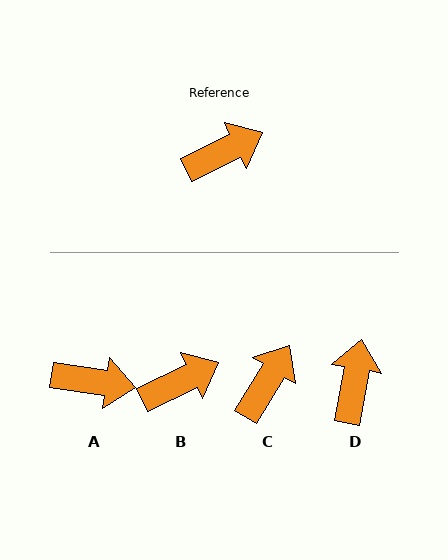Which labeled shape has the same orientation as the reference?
B.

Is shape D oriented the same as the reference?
No, it is off by about 54 degrees.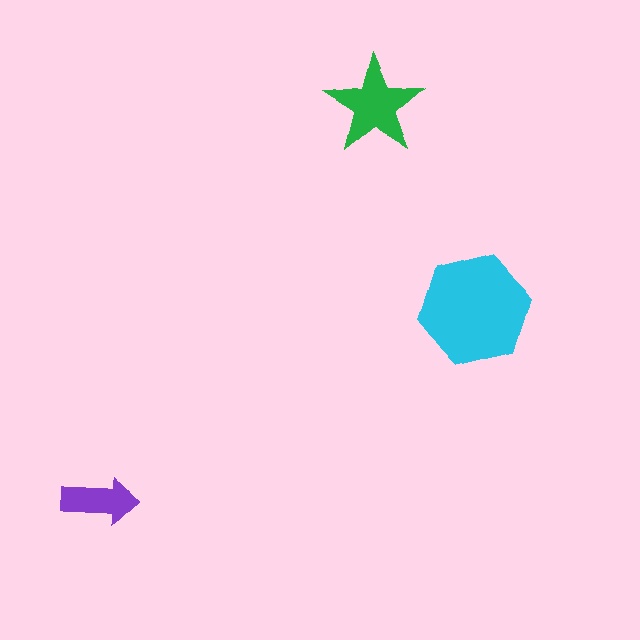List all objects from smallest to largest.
The purple arrow, the green star, the cyan hexagon.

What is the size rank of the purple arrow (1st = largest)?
3rd.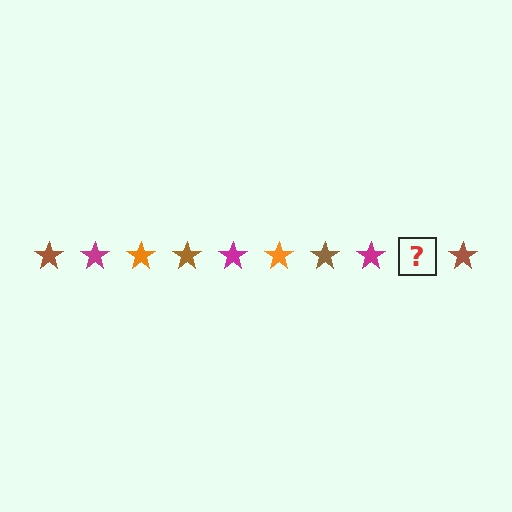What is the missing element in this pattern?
The missing element is an orange star.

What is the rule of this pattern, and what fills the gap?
The rule is that the pattern cycles through brown, magenta, orange stars. The gap should be filled with an orange star.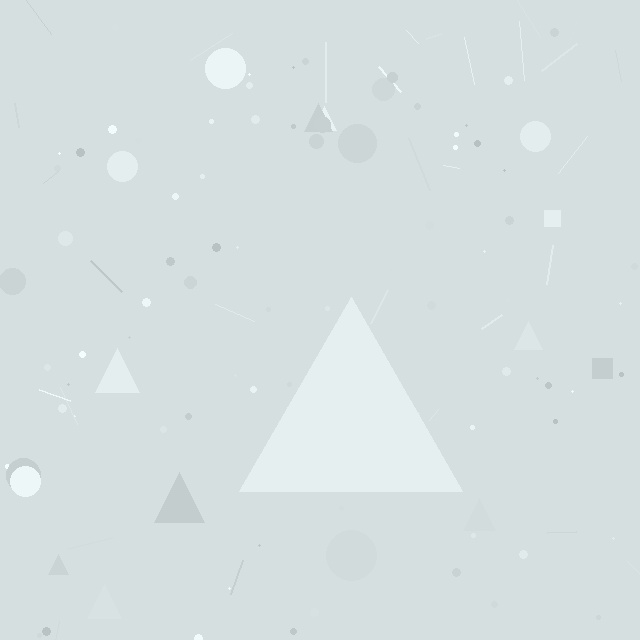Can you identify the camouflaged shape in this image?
The camouflaged shape is a triangle.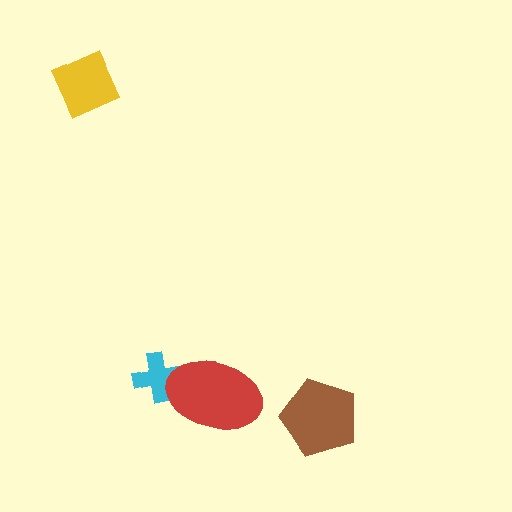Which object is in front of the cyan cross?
The red ellipse is in front of the cyan cross.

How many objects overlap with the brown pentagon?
0 objects overlap with the brown pentagon.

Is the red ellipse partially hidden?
No, no other shape covers it.